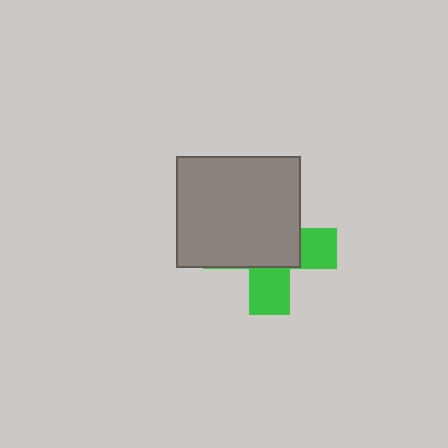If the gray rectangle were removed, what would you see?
You would see the complete green cross.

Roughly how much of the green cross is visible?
A small part of it is visible (roughly 38%).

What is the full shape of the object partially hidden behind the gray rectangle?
The partially hidden object is a green cross.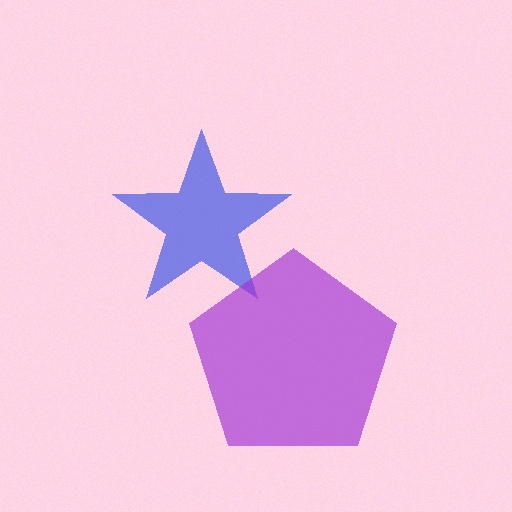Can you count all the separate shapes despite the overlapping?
Yes, there are 2 separate shapes.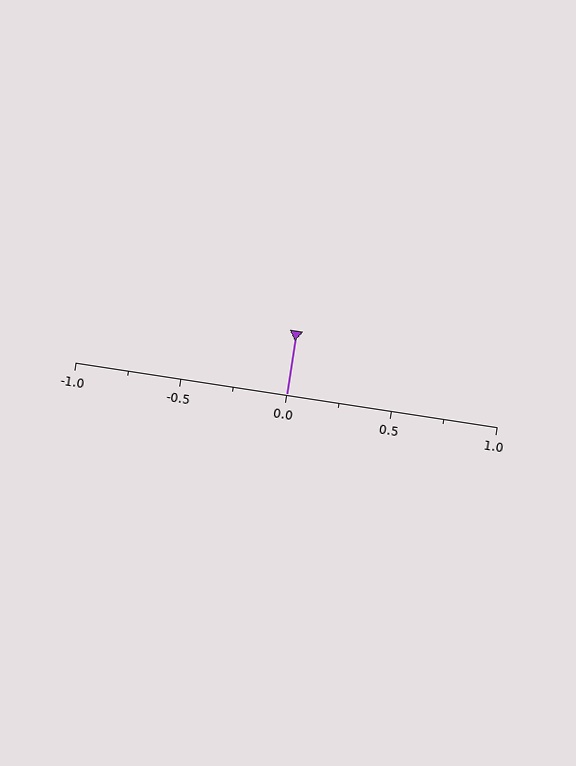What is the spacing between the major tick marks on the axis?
The major ticks are spaced 0.5 apart.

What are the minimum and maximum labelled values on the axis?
The axis runs from -1.0 to 1.0.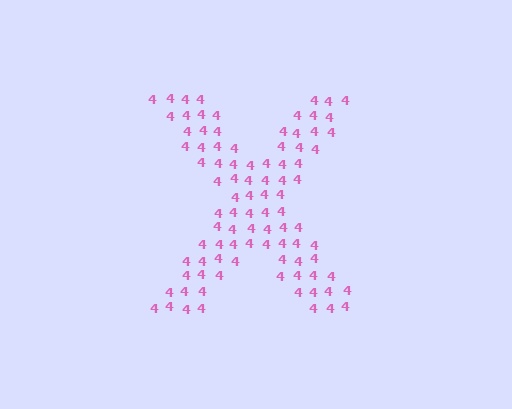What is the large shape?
The large shape is the letter X.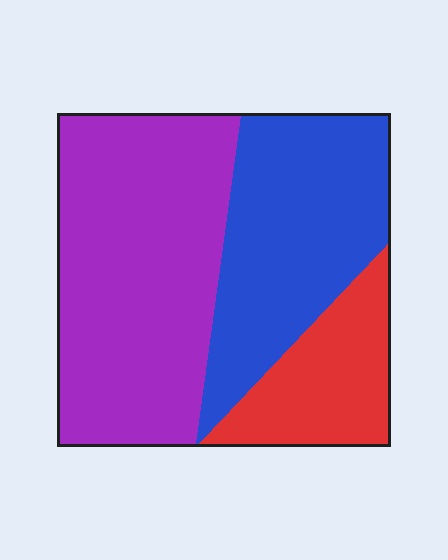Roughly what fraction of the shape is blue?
Blue covers 34% of the shape.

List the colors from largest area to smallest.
From largest to smallest: purple, blue, red.